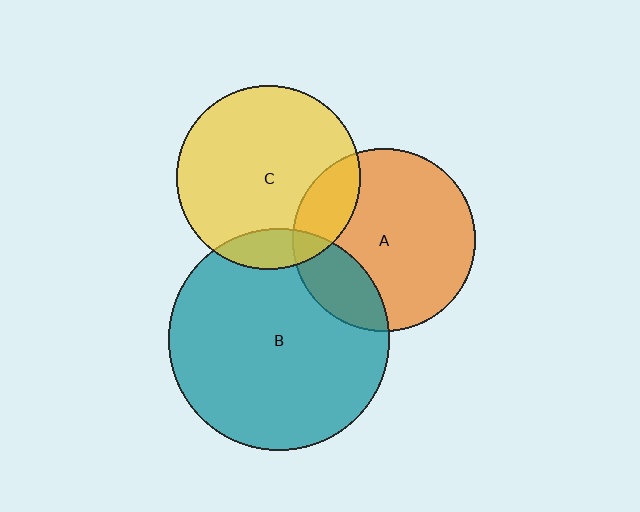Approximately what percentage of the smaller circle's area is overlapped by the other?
Approximately 20%.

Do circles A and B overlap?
Yes.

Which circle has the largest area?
Circle B (teal).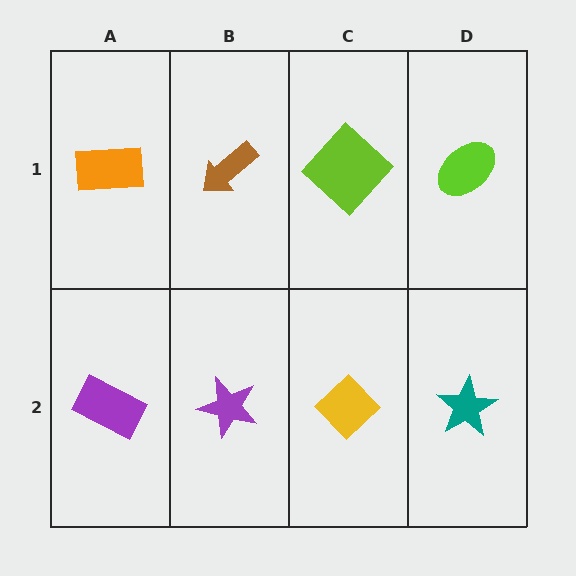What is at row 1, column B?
A brown arrow.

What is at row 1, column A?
An orange rectangle.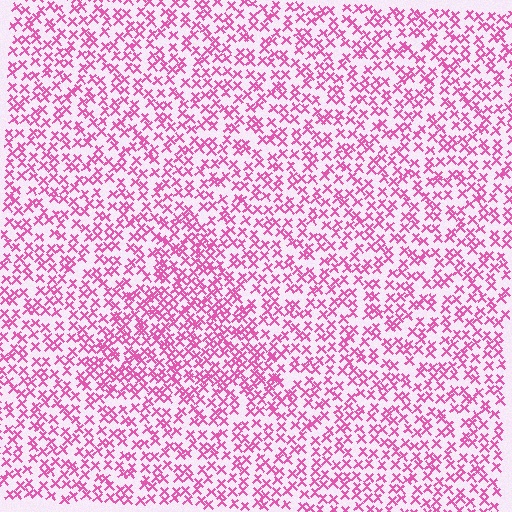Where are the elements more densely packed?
The elements are more densely packed inside the triangle boundary.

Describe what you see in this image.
The image contains small pink elements arranged at two different densities. A triangle-shaped region is visible where the elements are more densely packed than the surrounding area.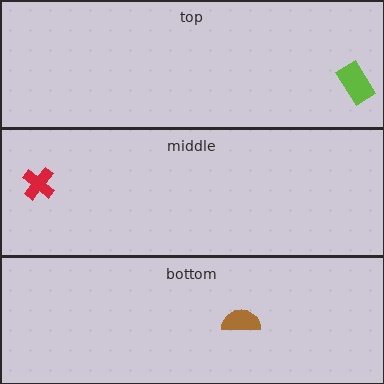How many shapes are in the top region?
1.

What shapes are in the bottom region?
The brown semicircle.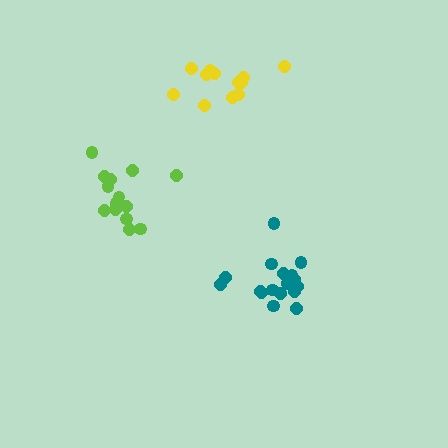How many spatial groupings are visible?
There are 3 spatial groupings.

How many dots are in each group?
Group 1: 14 dots, Group 2: 17 dots, Group 3: 12 dots (43 total).